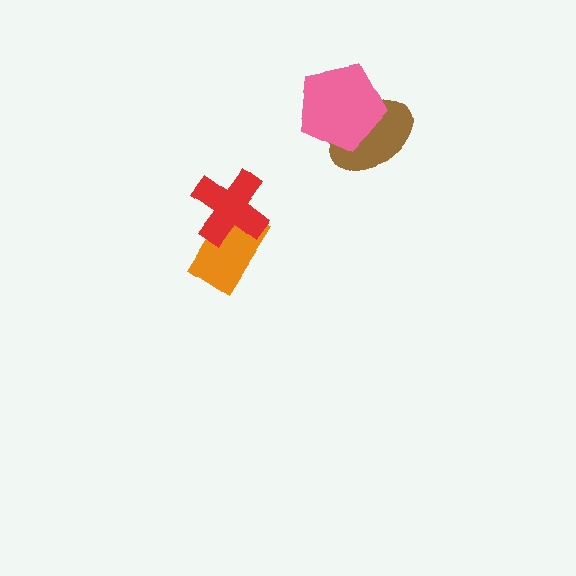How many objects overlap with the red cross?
1 object overlaps with the red cross.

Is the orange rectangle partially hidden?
Yes, it is partially covered by another shape.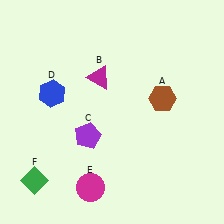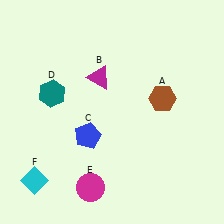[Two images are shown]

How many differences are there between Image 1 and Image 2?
There are 3 differences between the two images.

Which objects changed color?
C changed from purple to blue. D changed from blue to teal. F changed from green to cyan.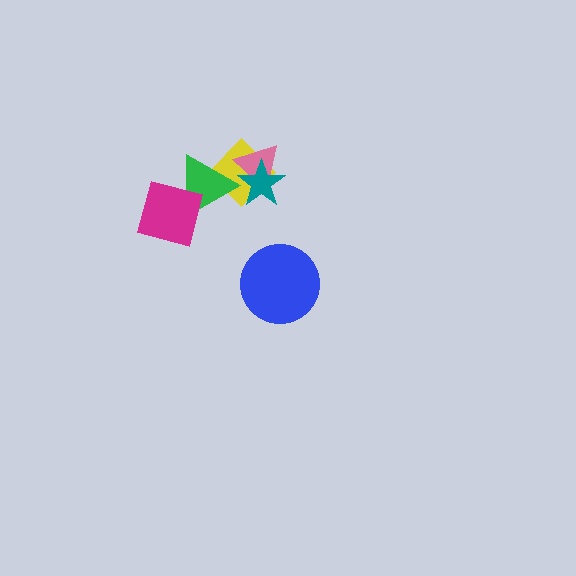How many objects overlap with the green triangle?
2 objects overlap with the green triangle.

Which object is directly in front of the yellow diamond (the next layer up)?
The green triangle is directly in front of the yellow diamond.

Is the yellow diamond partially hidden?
Yes, it is partially covered by another shape.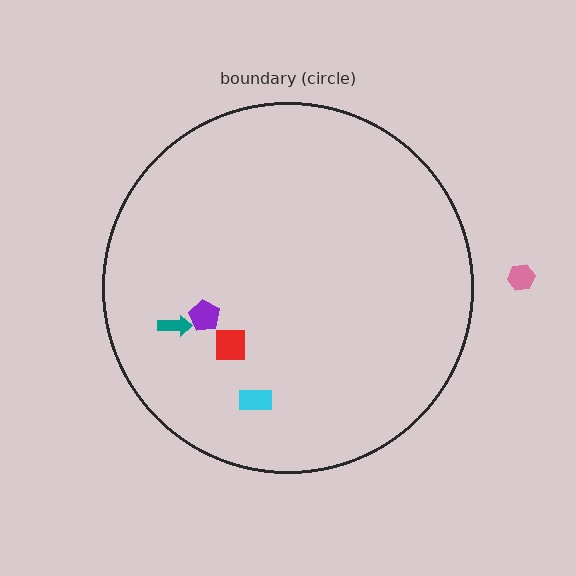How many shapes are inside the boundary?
4 inside, 1 outside.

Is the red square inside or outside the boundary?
Inside.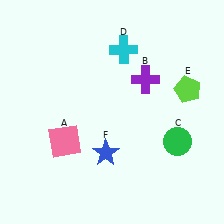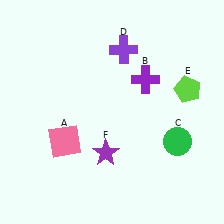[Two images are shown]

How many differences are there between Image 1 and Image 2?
There are 2 differences between the two images.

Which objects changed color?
D changed from cyan to purple. F changed from blue to purple.